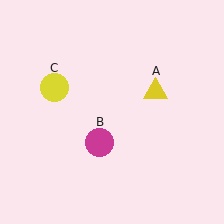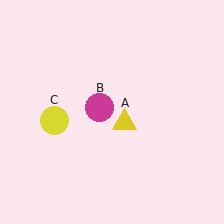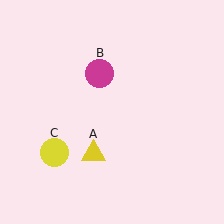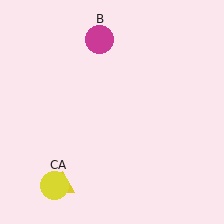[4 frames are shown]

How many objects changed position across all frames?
3 objects changed position: yellow triangle (object A), magenta circle (object B), yellow circle (object C).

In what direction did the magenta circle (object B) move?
The magenta circle (object B) moved up.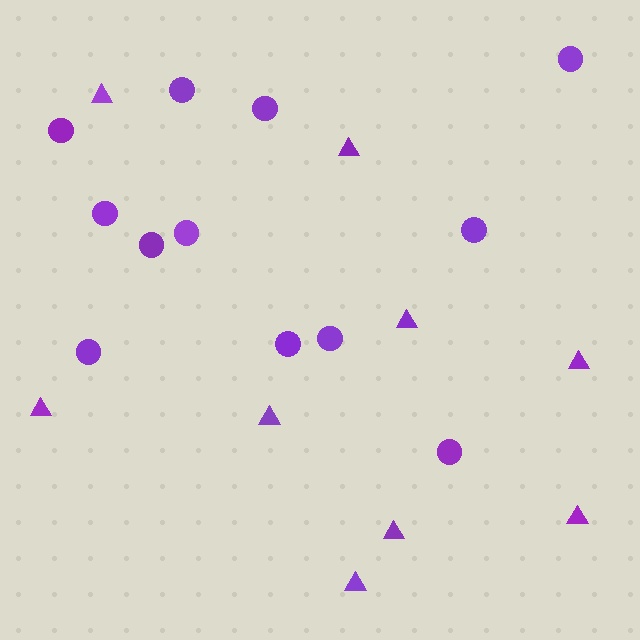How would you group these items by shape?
There are 2 groups: one group of circles (12) and one group of triangles (9).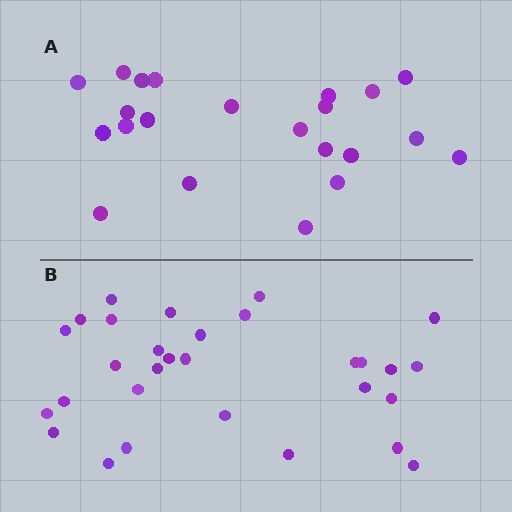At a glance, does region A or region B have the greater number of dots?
Region B (the bottom region) has more dots.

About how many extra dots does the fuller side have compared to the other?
Region B has roughly 8 or so more dots than region A.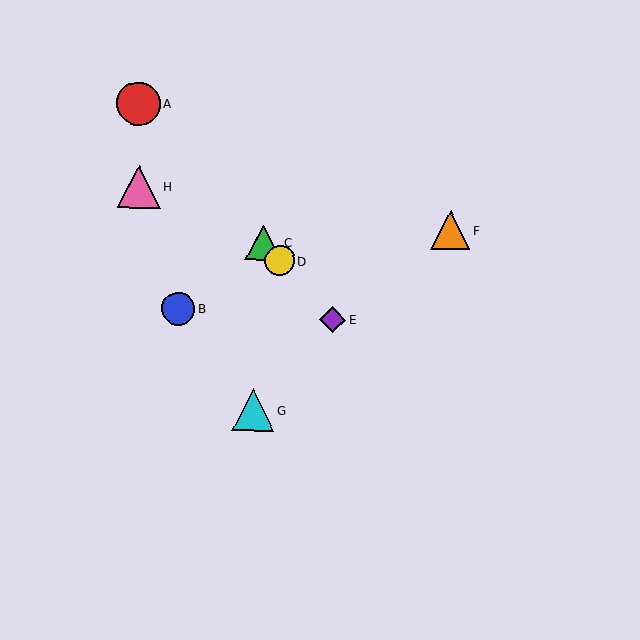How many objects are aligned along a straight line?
4 objects (A, C, D, E) are aligned along a straight line.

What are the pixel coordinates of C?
Object C is at (263, 242).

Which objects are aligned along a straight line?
Objects A, C, D, E are aligned along a straight line.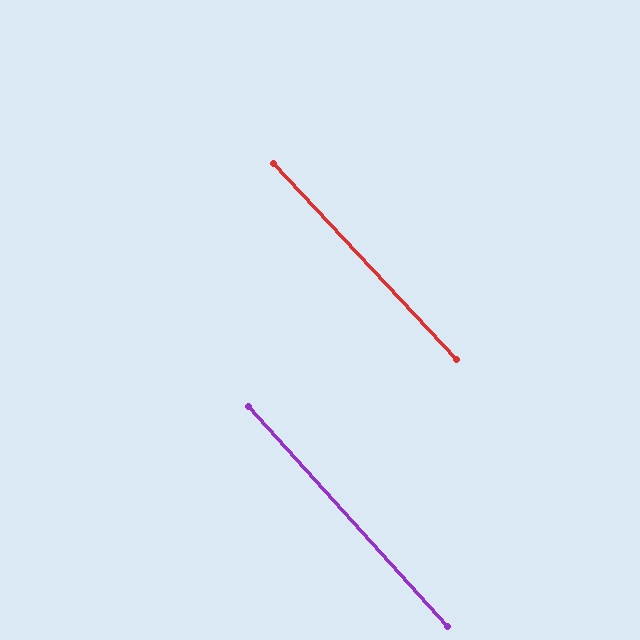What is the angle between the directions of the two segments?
Approximately 1 degree.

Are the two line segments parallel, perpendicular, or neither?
Parallel — their directions differ by only 1.1°.